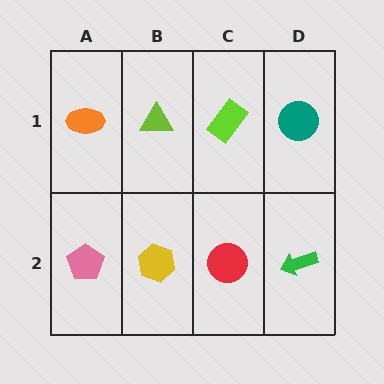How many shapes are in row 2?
4 shapes.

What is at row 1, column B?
A lime triangle.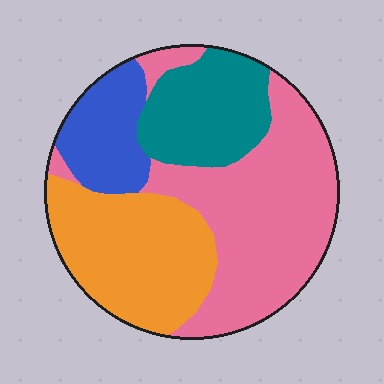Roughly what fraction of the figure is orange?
Orange takes up about one quarter (1/4) of the figure.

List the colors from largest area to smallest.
From largest to smallest: pink, orange, teal, blue.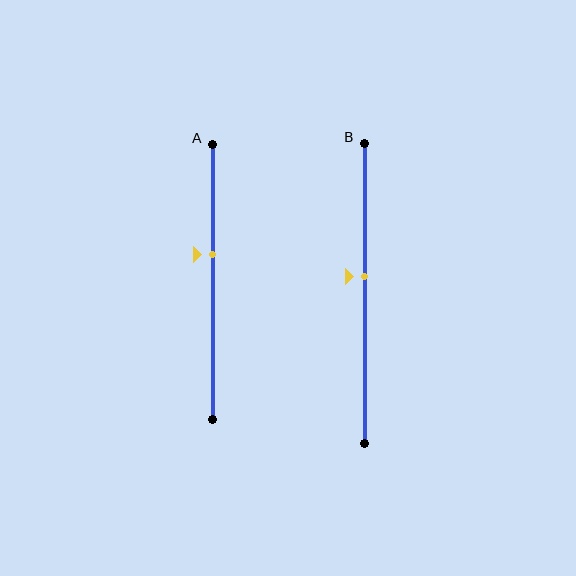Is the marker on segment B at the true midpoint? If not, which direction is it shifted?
No, the marker on segment B is shifted upward by about 6% of the segment length.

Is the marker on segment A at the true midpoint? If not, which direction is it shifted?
No, the marker on segment A is shifted upward by about 10% of the segment length.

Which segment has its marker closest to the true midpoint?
Segment B has its marker closest to the true midpoint.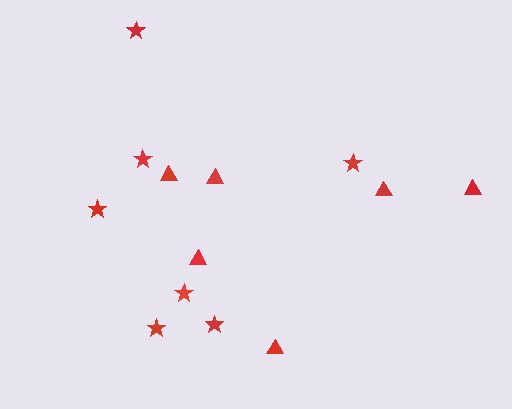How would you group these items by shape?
There are 2 groups: one group of triangles (6) and one group of stars (7).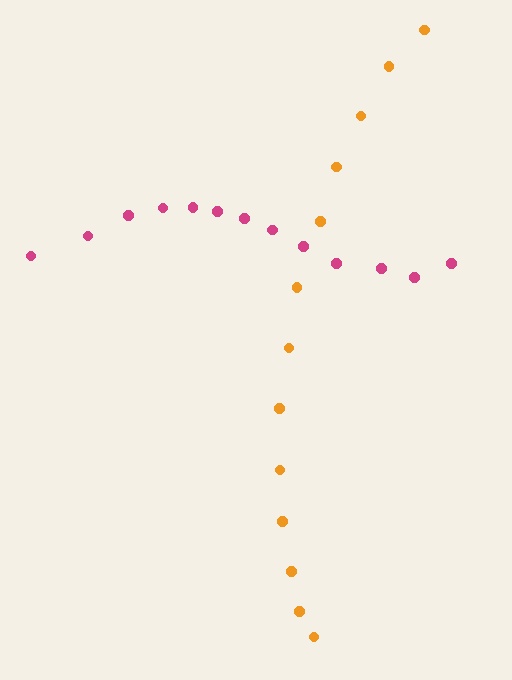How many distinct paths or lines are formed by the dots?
There are 2 distinct paths.